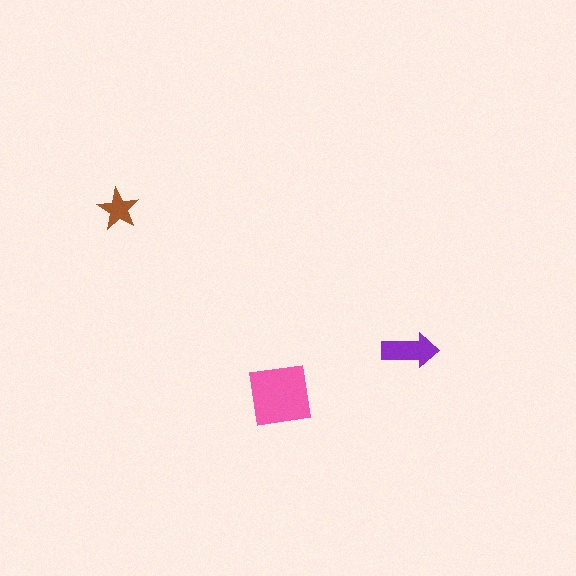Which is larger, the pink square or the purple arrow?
The pink square.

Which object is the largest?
The pink square.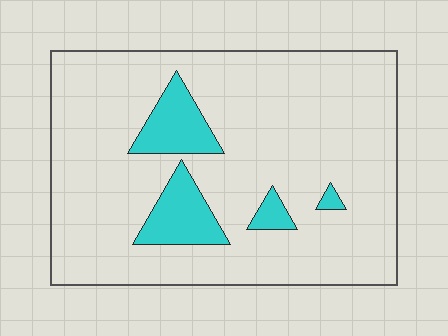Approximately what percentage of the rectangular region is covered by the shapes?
Approximately 10%.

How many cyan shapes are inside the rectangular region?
4.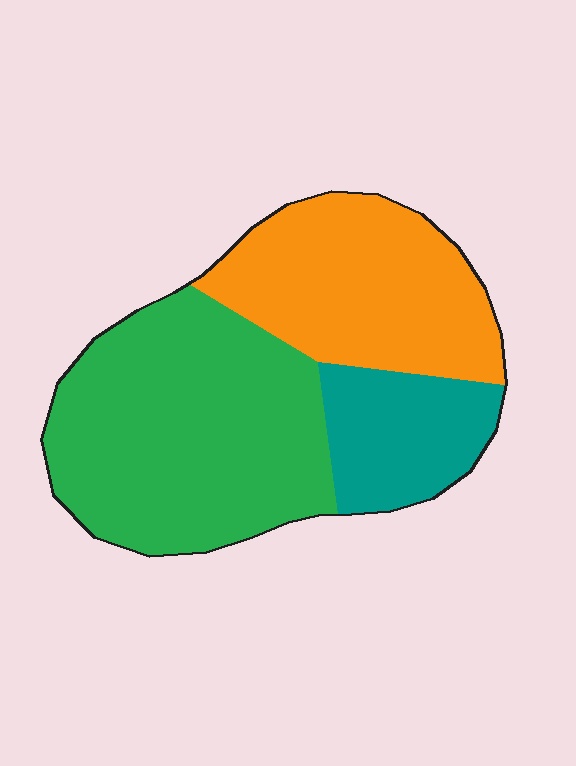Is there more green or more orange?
Green.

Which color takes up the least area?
Teal, at roughly 20%.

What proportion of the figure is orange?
Orange takes up about one third (1/3) of the figure.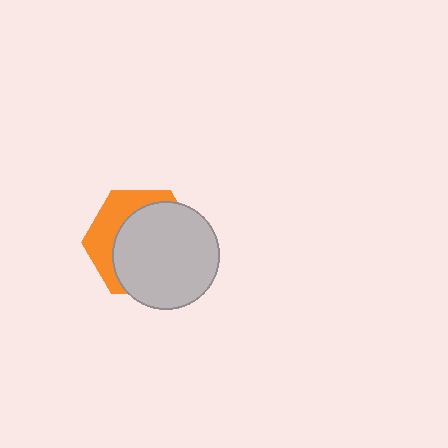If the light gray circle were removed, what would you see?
You would see the complete orange hexagon.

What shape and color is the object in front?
The object in front is a light gray circle.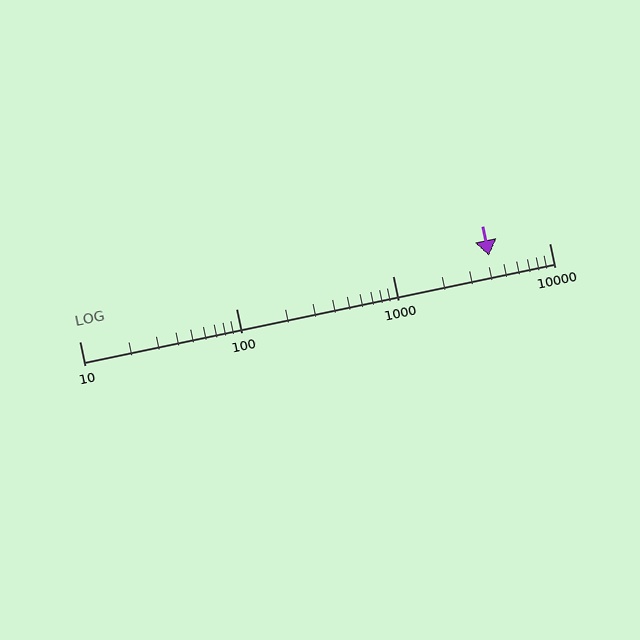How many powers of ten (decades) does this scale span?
The scale spans 3 decades, from 10 to 10000.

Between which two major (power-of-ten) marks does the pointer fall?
The pointer is between 1000 and 10000.